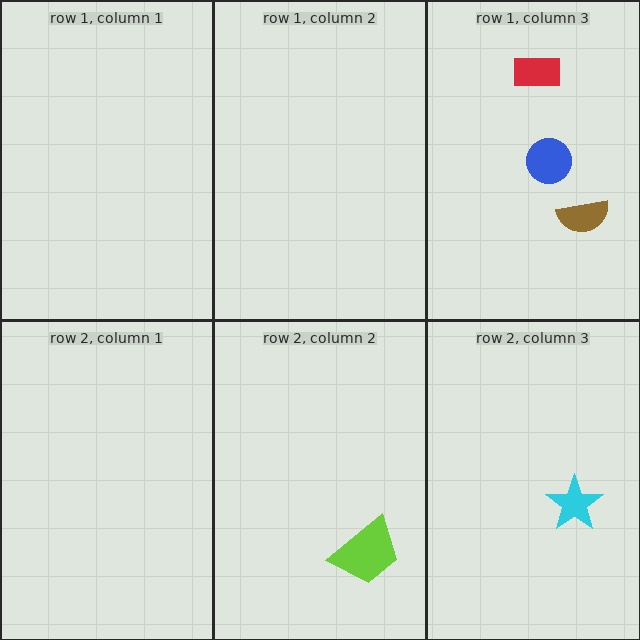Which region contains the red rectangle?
The row 1, column 3 region.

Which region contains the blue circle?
The row 1, column 3 region.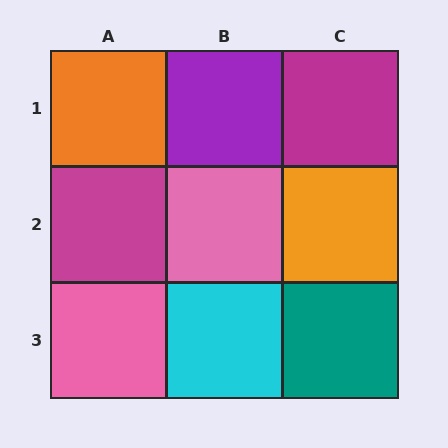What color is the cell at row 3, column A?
Pink.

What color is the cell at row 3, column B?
Cyan.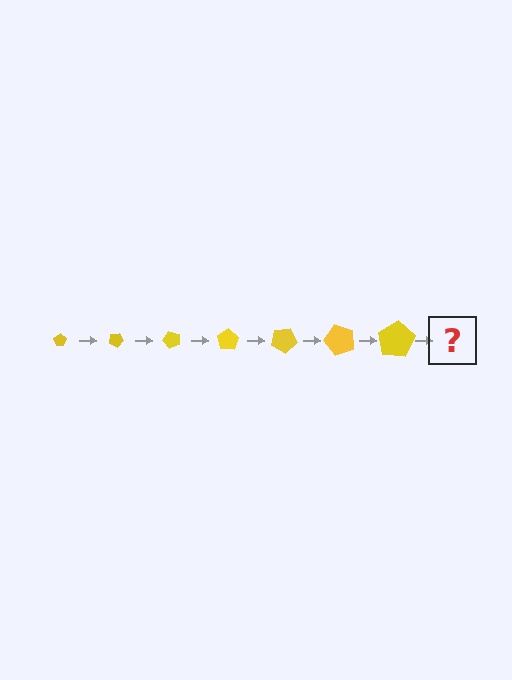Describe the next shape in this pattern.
It should be a pentagon, larger than the previous one and rotated 175 degrees from the start.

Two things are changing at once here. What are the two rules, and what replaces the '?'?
The two rules are that the pentagon grows larger each step and it rotates 25 degrees each step. The '?' should be a pentagon, larger than the previous one and rotated 175 degrees from the start.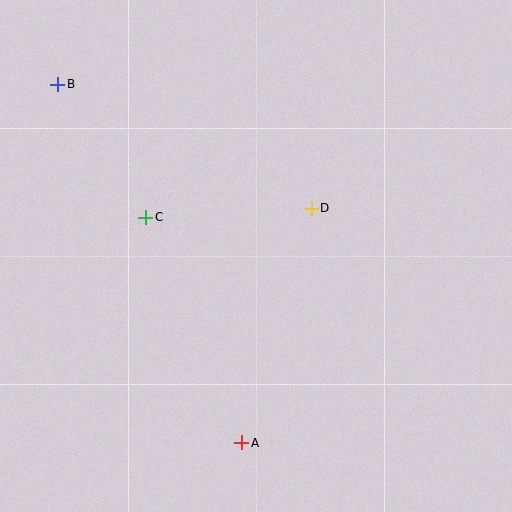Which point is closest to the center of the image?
Point D at (311, 208) is closest to the center.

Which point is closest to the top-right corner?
Point D is closest to the top-right corner.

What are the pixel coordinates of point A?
Point A is at (242, 443).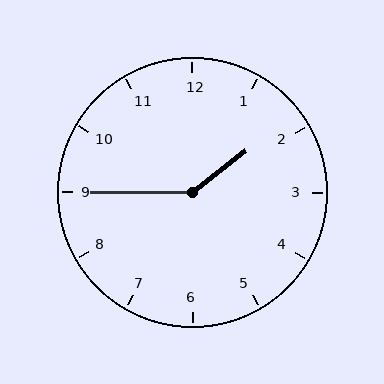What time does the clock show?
1:45.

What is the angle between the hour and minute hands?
Approximately 142 degrees.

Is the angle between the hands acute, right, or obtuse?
It is obtuse.